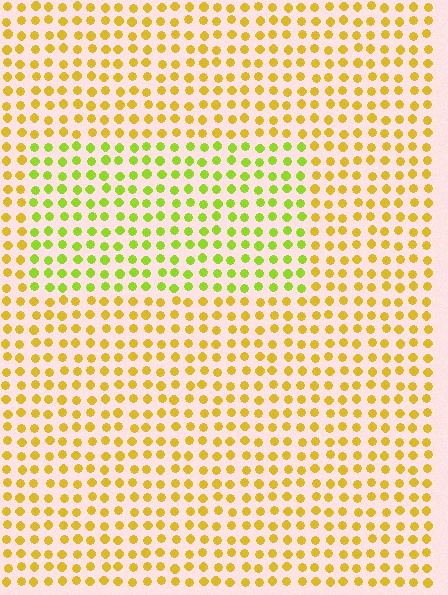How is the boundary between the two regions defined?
The boundary is defined purely by a slight shift in hue (about 36 degrees). Spacing, size, and orientation are identical on both sides.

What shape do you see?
I see a rectangle.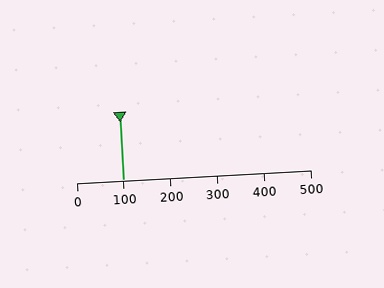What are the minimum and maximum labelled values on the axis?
The axis runs from 0 to 500.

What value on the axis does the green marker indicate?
The marker indicates approximately 100.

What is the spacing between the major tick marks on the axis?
The major ticks are spaced 100 apart.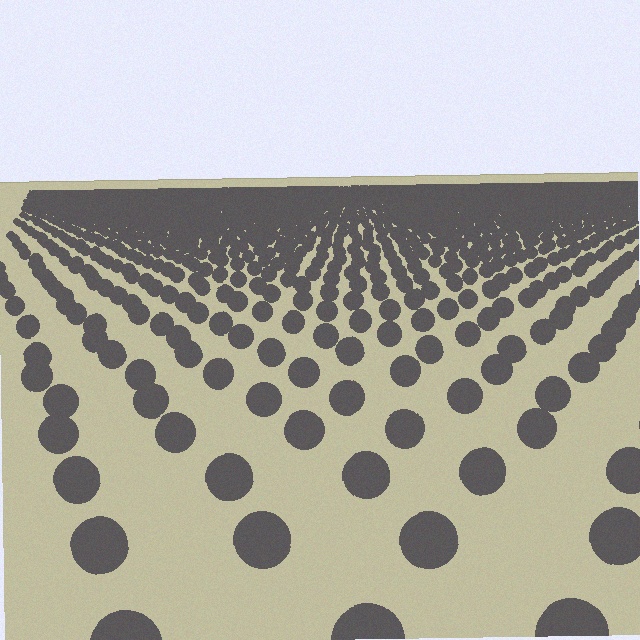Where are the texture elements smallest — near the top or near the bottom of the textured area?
Near the top.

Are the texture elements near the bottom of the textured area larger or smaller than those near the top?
Larger. Near the bottom, elements are closer to the viewer and appear at a bigger on-screen size.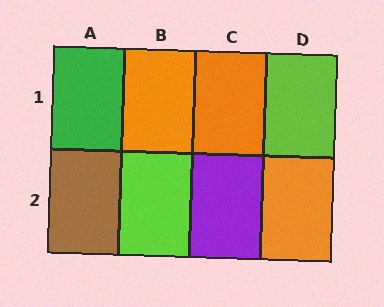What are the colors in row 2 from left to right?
Brown, lime, purple, orange.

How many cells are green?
1 cell is green.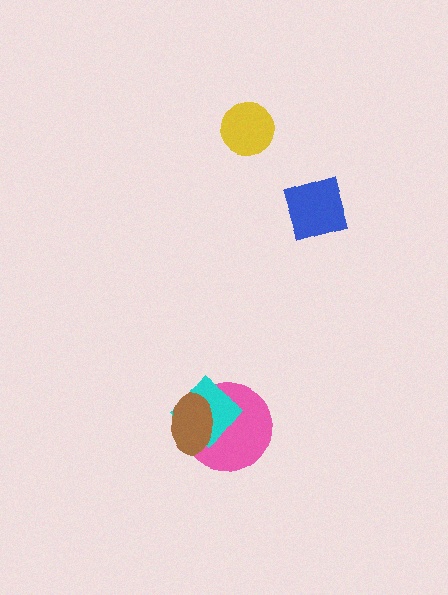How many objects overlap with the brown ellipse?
2 objects overlap with the brown ellipse.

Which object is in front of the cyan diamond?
The brown ellipse is in front of the cyan diamond.